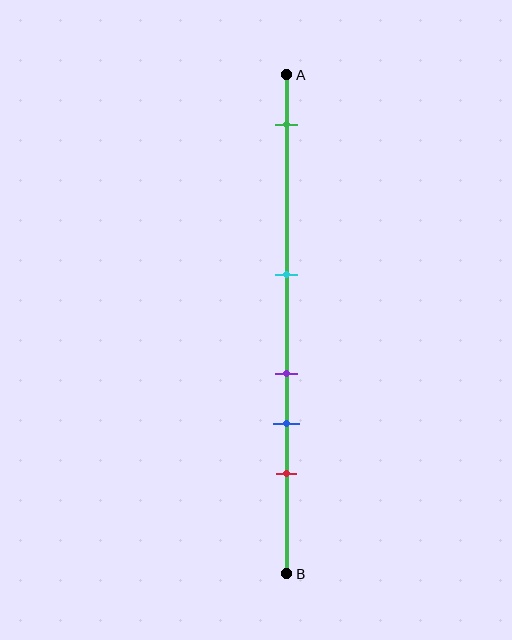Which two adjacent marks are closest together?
The purple and blue marks are the closest adjacent pair.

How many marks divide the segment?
There are 5 marks dividing the segment.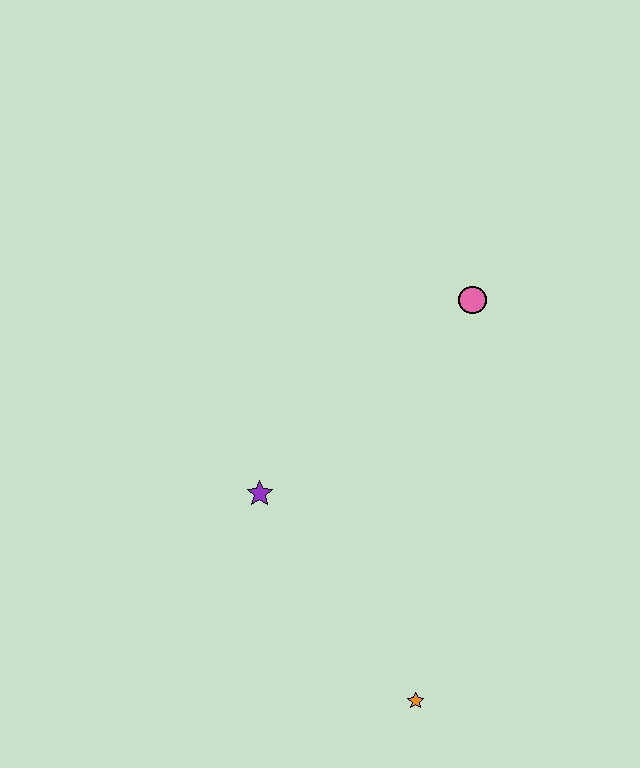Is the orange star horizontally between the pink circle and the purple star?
Yes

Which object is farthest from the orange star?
The pink circle is farthest from the orange star.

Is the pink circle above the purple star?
Yes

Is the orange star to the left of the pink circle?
Yes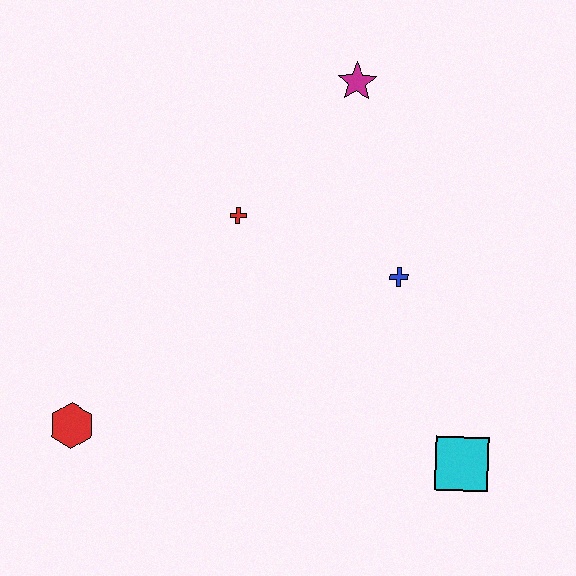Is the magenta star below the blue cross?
No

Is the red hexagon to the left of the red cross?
Yes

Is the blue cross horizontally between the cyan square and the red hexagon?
Yes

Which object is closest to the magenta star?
The red cross is closest to the magenta star.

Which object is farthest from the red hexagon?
The magenta star is farthest from the red hexagon.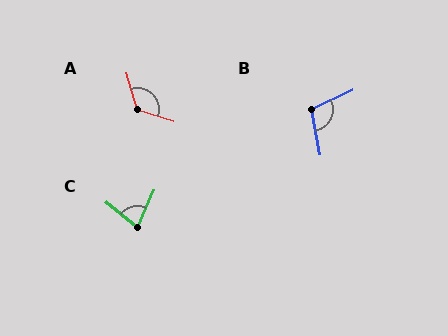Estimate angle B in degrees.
Approximately 104 degrees.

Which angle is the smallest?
C, at approximately 75 degrees.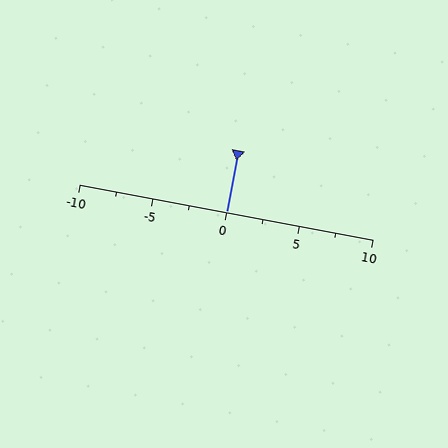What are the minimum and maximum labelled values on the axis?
The axis runs from -10 to 10.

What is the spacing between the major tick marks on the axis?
The major ticks are spaced 5 apart.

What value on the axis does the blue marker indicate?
The marker indicates approximately 0.